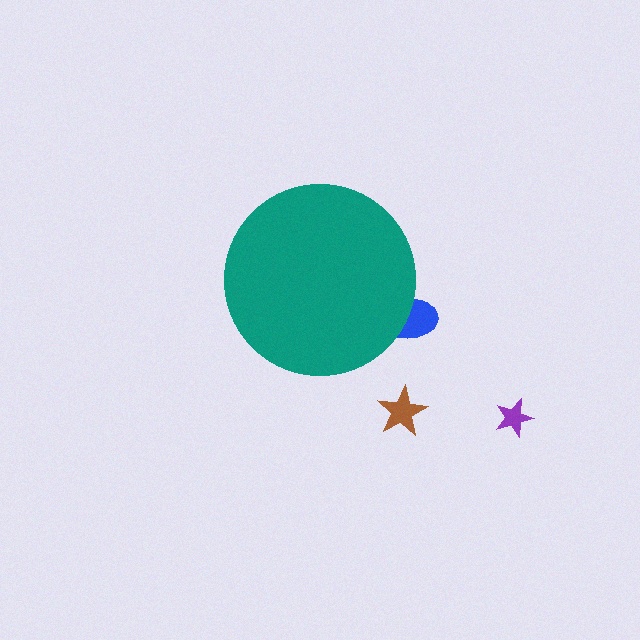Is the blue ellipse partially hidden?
Yes, the blue ellipse is partially hidden behind the teal circle.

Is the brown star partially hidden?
No, the brown star is fully visible.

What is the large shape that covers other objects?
A teal circle.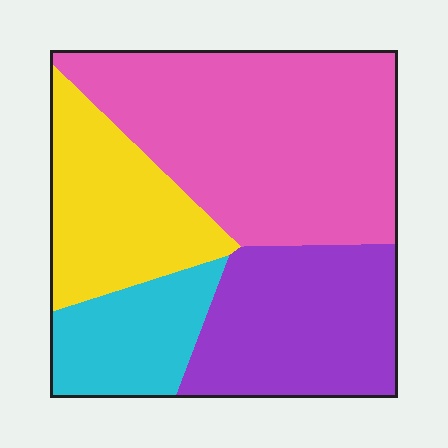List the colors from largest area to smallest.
From largest to smallest: pink, purple, yellow, cyan.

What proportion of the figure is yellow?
Yellow covers around 20% of the figure.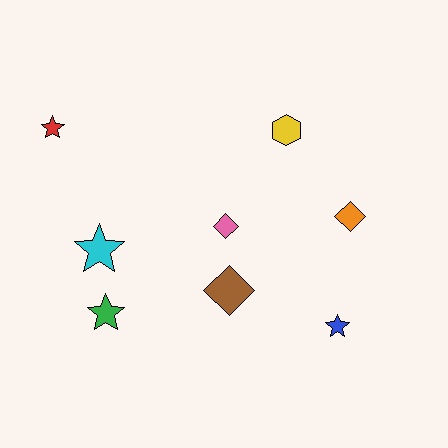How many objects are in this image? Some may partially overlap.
There are 8 objects.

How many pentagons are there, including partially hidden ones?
There are no pentagons.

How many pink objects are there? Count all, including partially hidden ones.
There is 1 pink object.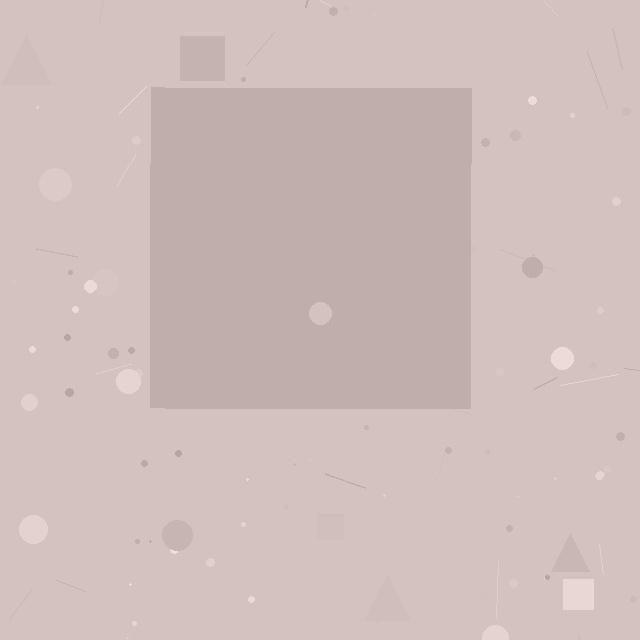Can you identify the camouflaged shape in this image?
The camouflaged shape is a square.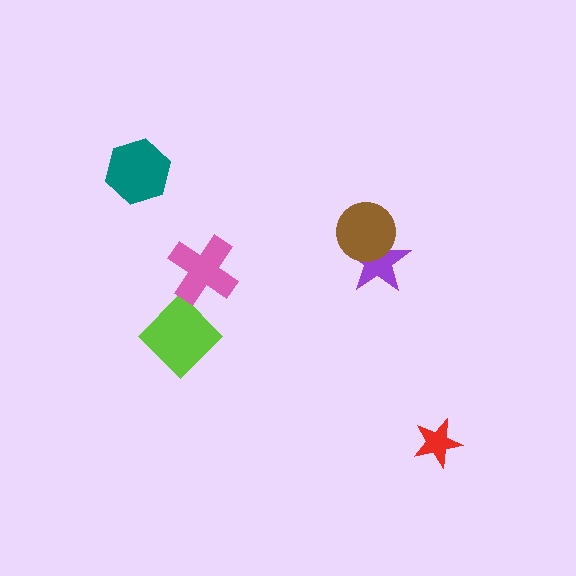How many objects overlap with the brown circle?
1 object overlaps with the brown circle.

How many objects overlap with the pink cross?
1 object overlaps with the pink cross.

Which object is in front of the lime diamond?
The pink cross is in front of the lime diamond.